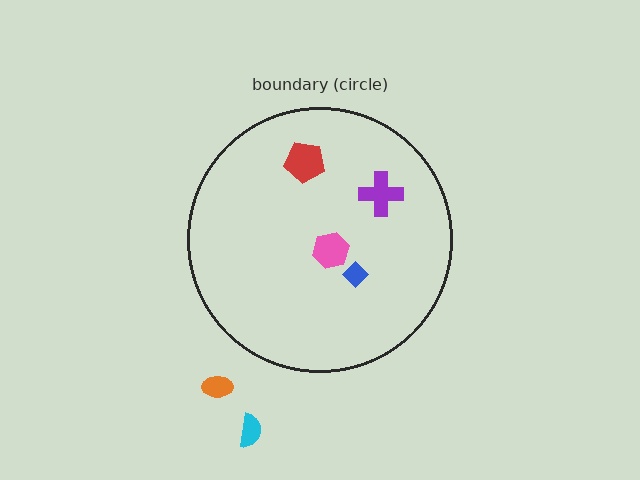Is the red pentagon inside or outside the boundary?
Inside.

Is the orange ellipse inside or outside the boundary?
Outside.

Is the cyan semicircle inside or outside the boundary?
Outside.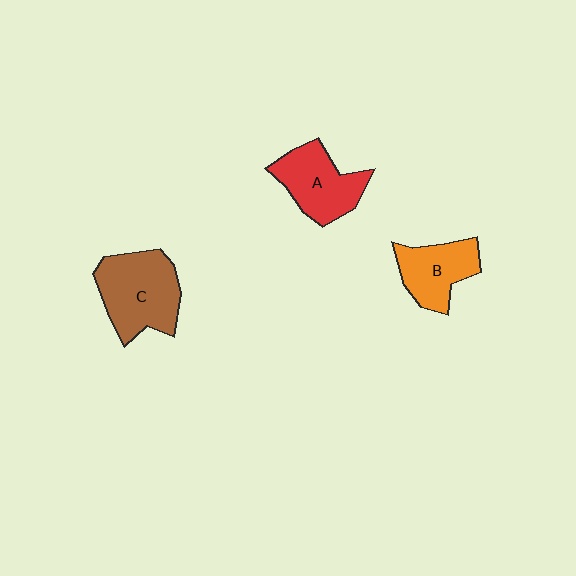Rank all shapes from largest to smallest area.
From largest to smallest: C (brown), A (red), B (orange).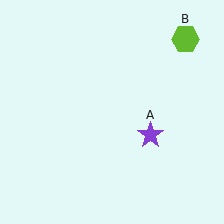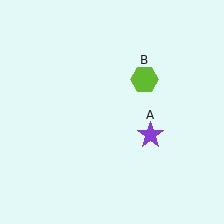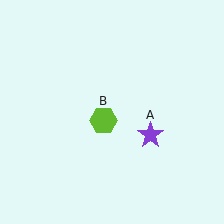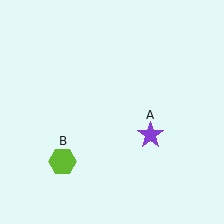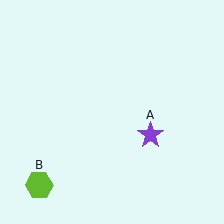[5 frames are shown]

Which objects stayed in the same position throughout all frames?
Purple star (object A) remained stationary.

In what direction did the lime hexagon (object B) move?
The lime hexagon (object B) moved down and to the left.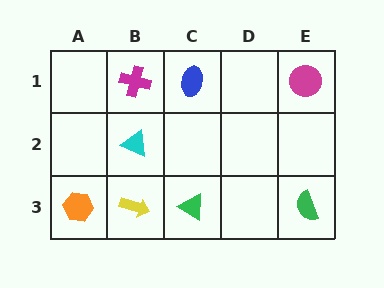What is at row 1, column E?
A magenta circle.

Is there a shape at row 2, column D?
No, that cell is empty.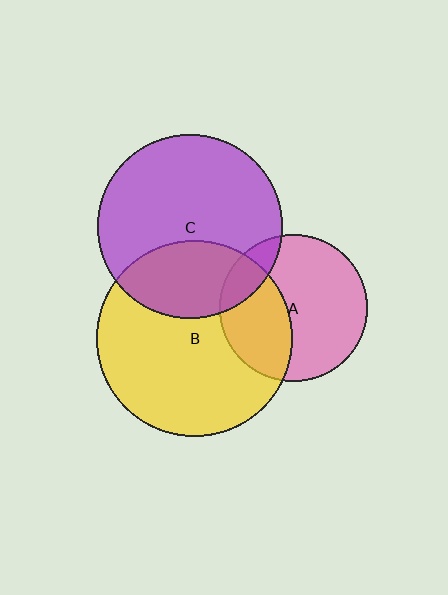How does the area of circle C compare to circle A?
Approximately 1.6 times.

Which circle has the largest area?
Circle B (yellow).